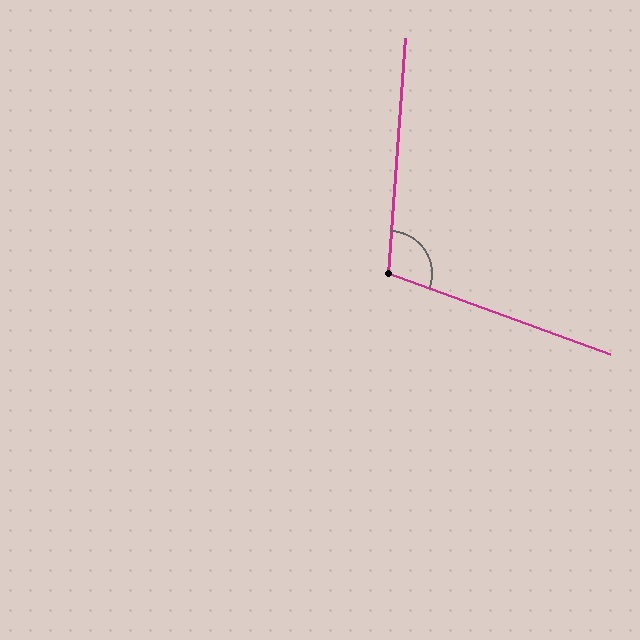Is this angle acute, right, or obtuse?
It is obtuse.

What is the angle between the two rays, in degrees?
Approximately 106 degrees.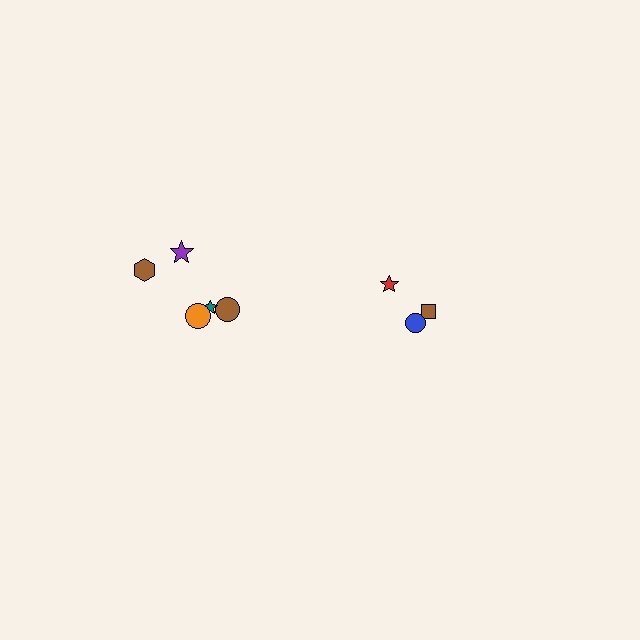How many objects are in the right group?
There are 3 objects.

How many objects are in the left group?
There are 5 objects.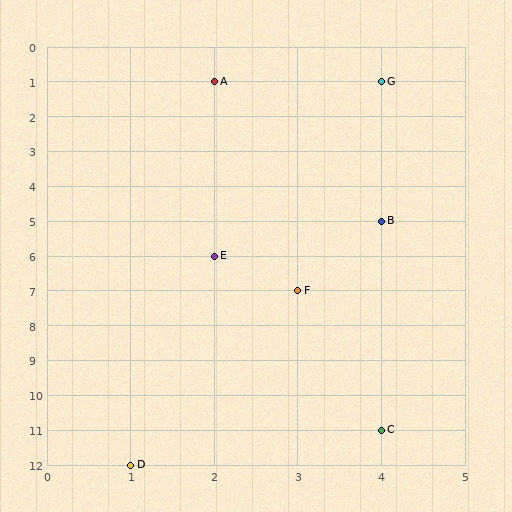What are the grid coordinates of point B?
Point B is at grid coordinates (4, 5).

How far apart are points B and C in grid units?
Points B and C are 6 rows apart.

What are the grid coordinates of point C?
Point C is at grid coordinates (4, 11).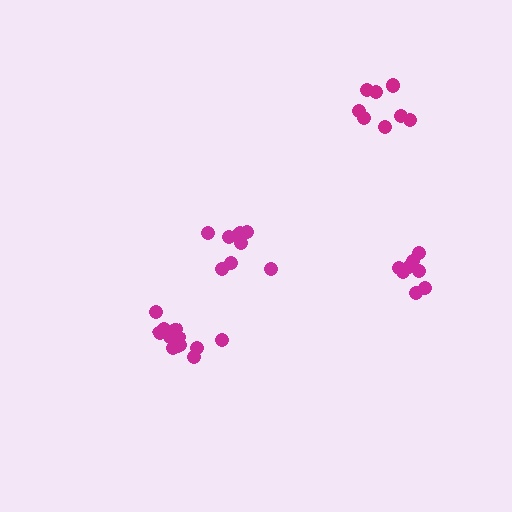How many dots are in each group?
Group 1: 8 dots, Group 2: 13 dots, Group 3: 8 dots, Group 4: 9 dots (38 total).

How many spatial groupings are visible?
There are 4 spatial groupings.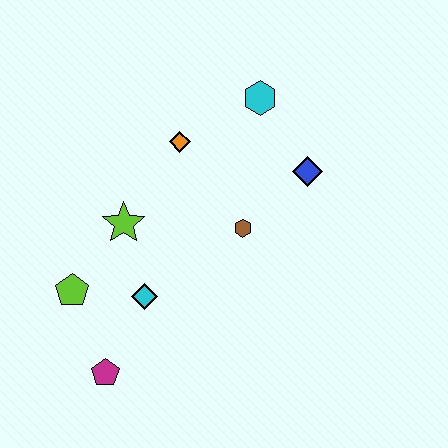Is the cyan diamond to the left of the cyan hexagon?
Yes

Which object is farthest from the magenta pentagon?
The cyan hexagon is farthest from the magenta pentagon.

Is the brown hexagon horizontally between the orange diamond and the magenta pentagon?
No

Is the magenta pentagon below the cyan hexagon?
Yes